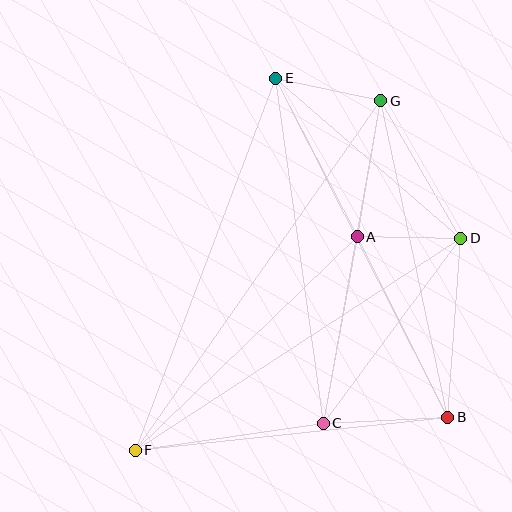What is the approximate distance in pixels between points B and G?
The distance between B and G is approximately 323 pixels.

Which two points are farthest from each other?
Points F and G are farthest from each other.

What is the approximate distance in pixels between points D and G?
The distance between D and G is approximately 159 pixels.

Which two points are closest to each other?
Points A and D are closest to each other.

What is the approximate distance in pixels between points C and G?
The distance between C and G is approximately 328 pixels.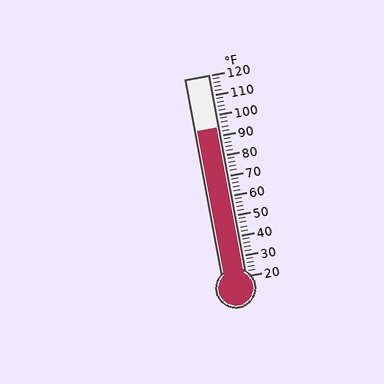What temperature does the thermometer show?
The thermometer shows approximately 94°F.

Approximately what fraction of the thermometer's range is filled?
The thermometer is filled to approximately 75% of its range.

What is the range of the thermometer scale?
The thermometer scale ranges from 20°F to 120°F.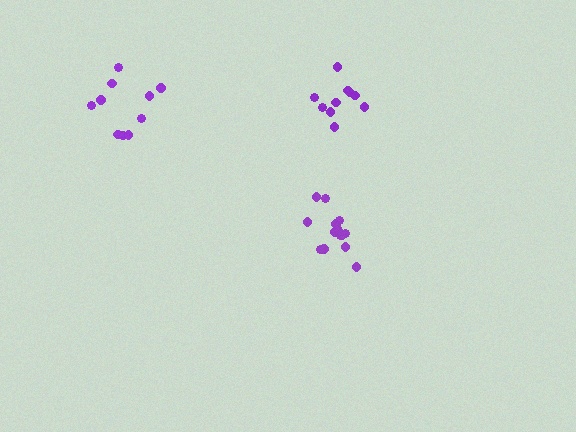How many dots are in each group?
Group 1: 10 dots, Group 2: 15 dots, Group 3: 10 dots (35 total).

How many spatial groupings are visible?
There are 3 spatial groupings.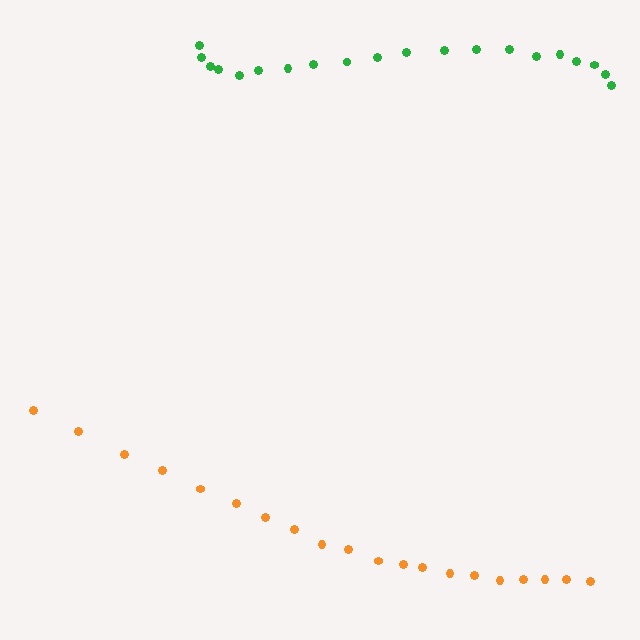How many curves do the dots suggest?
There are 2 distinct paths.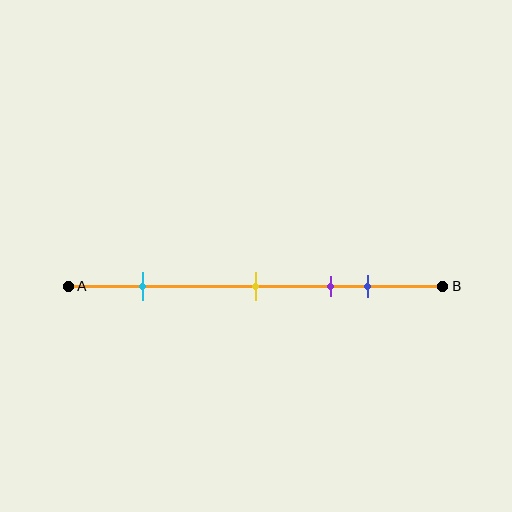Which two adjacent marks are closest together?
The purple and blue marks are the closest adjacent pair.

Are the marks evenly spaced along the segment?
No, the marks are not evenly spaced.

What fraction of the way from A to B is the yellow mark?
The yellow mark is approximately 50% (0.5) of the way from A to B.